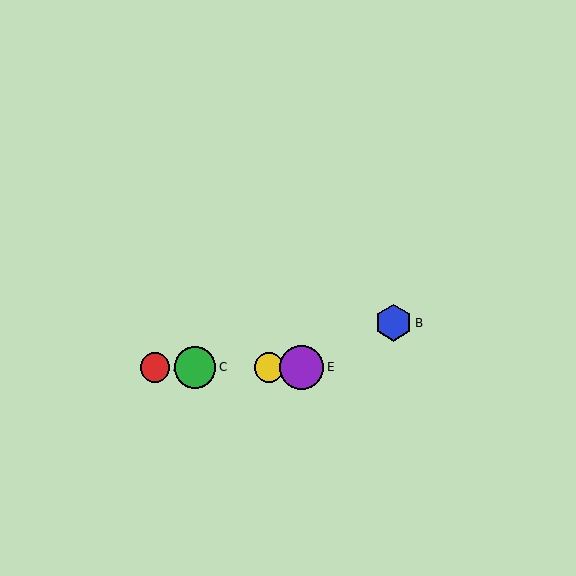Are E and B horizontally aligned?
No, E is at y≈367 and B is at y≈323.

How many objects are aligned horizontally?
4 objects (A, C, D, E) are aligned horizontally.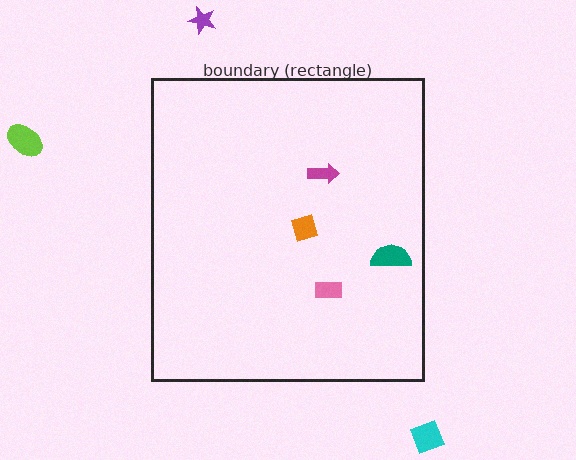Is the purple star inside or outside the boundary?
Outside.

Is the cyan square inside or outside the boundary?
Outside.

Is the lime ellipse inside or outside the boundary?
Outside.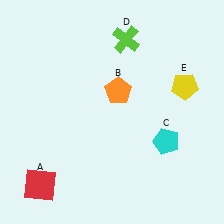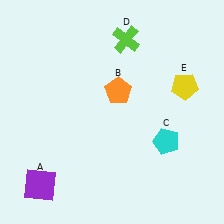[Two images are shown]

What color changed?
The square (A) changed from red in Image 1 to purple in Image 2.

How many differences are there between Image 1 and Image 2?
There is 1 difference between the two images.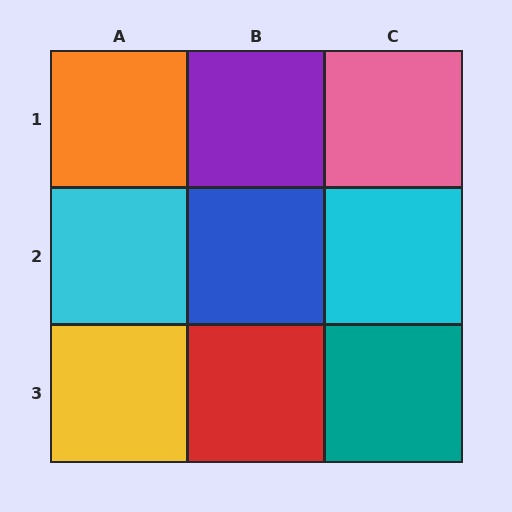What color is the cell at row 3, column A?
Yellow.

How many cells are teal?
1 cell is teal.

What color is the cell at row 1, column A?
Orange.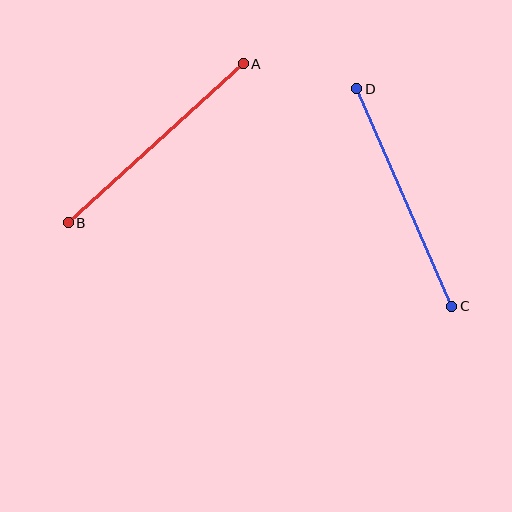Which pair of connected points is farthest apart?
Points C and D are farthest apart.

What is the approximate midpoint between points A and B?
The midpoint is at approximately (156, 143) pixels.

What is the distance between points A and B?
The distance is approximately 237 pixels.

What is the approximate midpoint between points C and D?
The midpoint is at approximately (404, 197) pixels.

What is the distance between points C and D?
The distance is approximately 237 pixels.